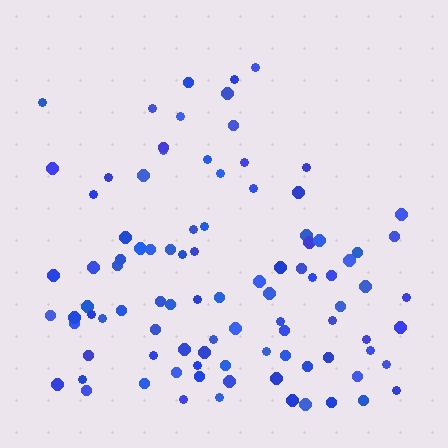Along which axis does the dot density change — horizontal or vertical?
Vertical.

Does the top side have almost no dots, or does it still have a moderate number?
Still a moderate number, just noticeably fewer than the bottom.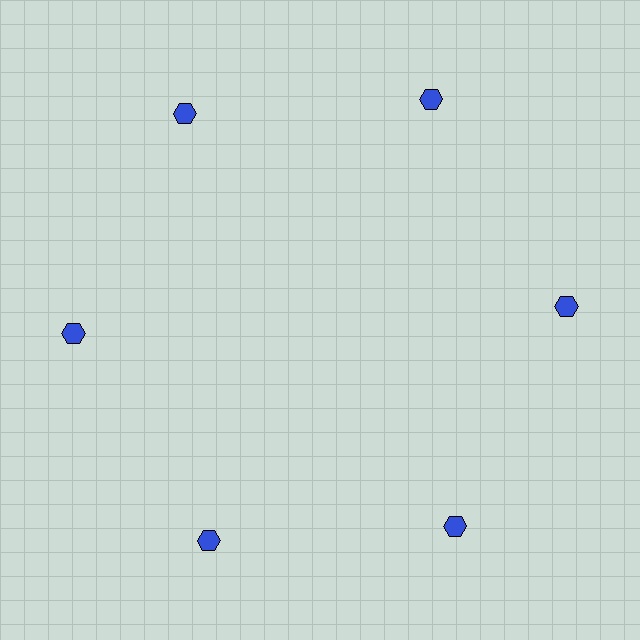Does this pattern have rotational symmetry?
Yes, this pattern has 6-fold rotational symmetry. It looks the same after rotating 60 degrees around the center.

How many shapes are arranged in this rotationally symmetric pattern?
There are 6 shapes, arranged in 6 groups of 1.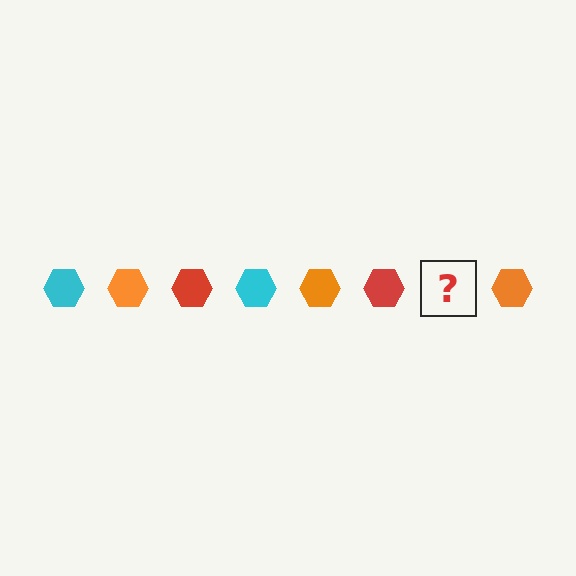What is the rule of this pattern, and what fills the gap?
The rule is that the pattern cycles through cyan, orange, red hexagons. The gap should be filled with a cyan hexagon.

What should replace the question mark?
The question mark should be replaced with a cyan hexagon.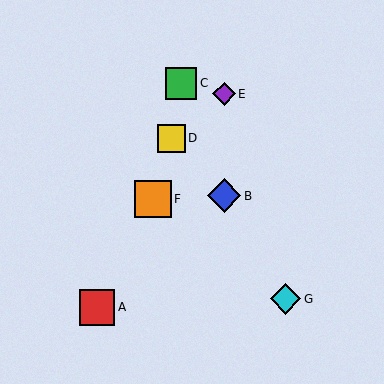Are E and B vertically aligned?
Yes, both are at x≈224.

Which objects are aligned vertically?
Objects B, E are aligned vertically.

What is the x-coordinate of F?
Object F is at x≈153.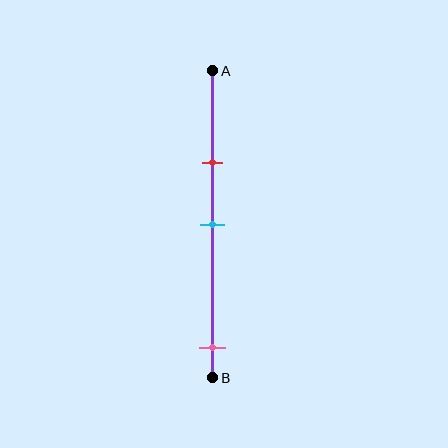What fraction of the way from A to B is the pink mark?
The pink mark is approximately 90% (0.9) of the way from A to B.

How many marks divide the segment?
There are 3 marks dividing the segment.